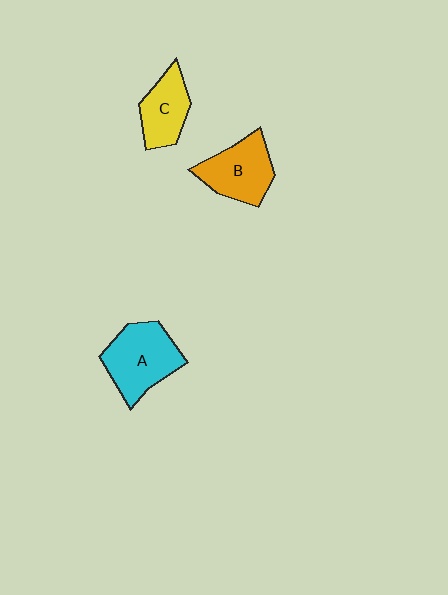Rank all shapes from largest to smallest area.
From largest to smallest: A (cyan), B (orange), C (yellow).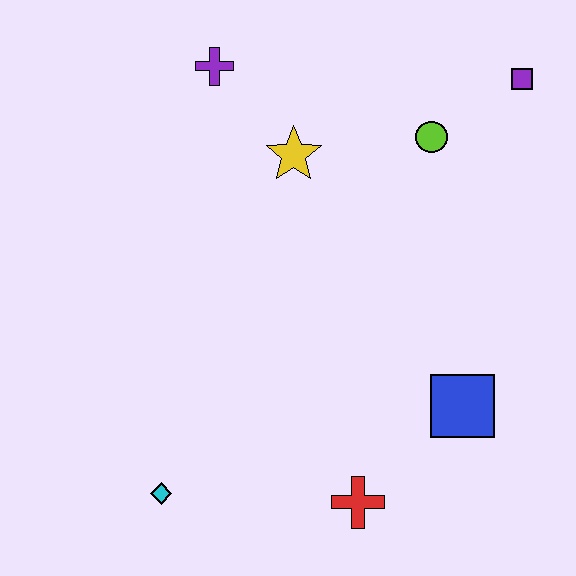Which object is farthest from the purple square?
The cyan diamond is farthest from the purple square.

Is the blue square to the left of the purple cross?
No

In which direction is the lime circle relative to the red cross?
The lime circle is above the red cross.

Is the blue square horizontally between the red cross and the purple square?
Yes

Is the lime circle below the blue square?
No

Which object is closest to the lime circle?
The purple square is closest to the lime circle.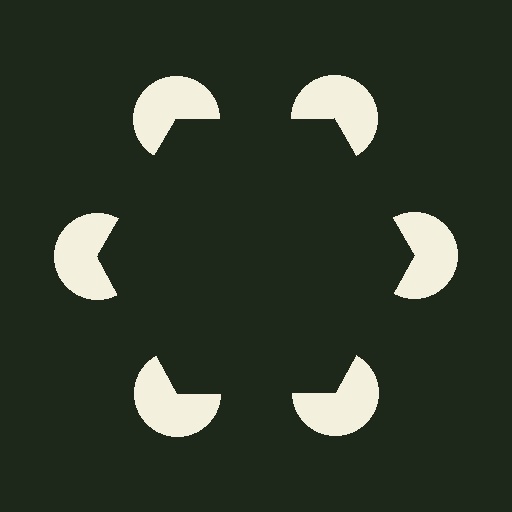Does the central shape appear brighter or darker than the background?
It typically appears slightly darker than the background, even though no actual brightness change is drawn.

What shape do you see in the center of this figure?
An illusory hexagon — its edges are inferred from the aligned wedge cuts in the pac-man discs, not physically drawn.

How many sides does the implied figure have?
6 sides.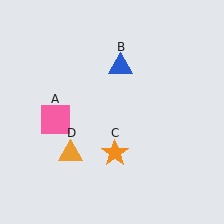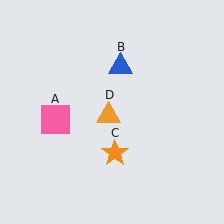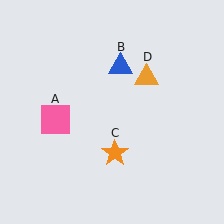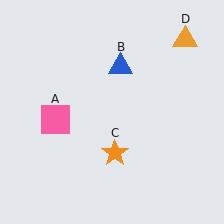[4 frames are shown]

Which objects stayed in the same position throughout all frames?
Pink square (object A) and blue triangle (object B) and orange star (object C) remained stationary.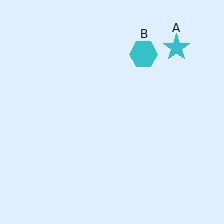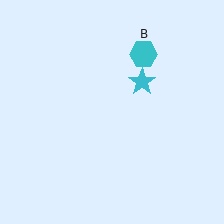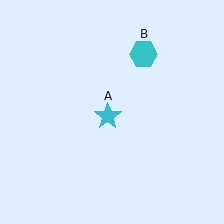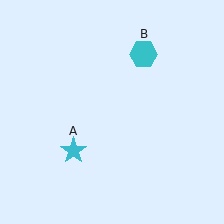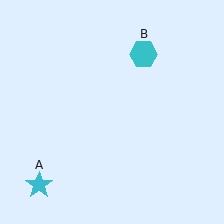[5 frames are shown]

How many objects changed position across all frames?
1 object changed position: cyan star (object A).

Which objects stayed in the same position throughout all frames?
Cyan hexagon (object B) remained stationary.